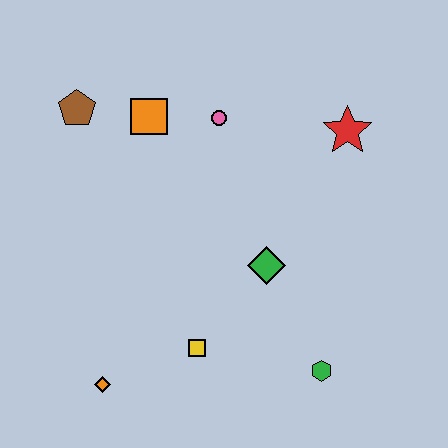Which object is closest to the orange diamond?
The yellow square is closest to the orange diamond.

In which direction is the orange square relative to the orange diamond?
The orange square is above the orange diamond.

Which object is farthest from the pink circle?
The orange diamond is farthest from the pink circle.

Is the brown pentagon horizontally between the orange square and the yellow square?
No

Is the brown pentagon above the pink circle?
Yes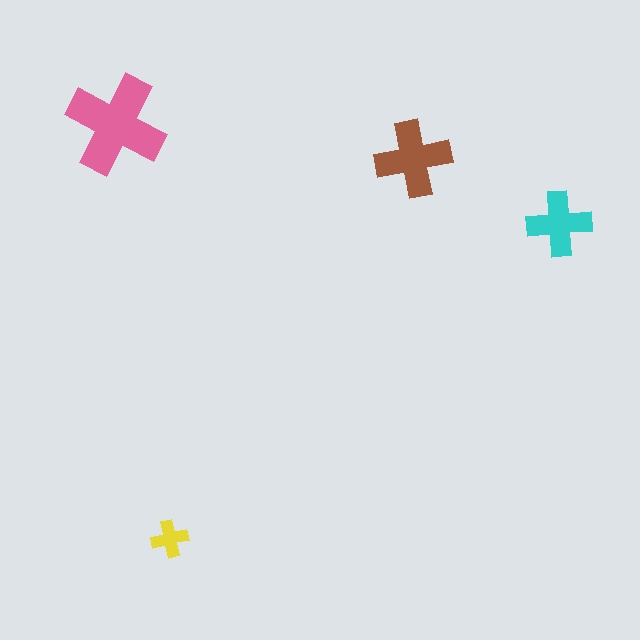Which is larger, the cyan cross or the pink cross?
The pink one.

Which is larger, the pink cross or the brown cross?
The pink one.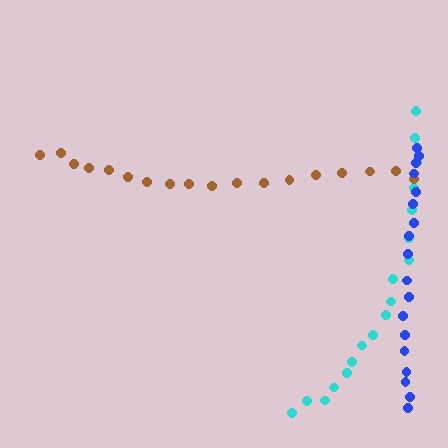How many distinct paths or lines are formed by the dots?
There are 3 distinct paths.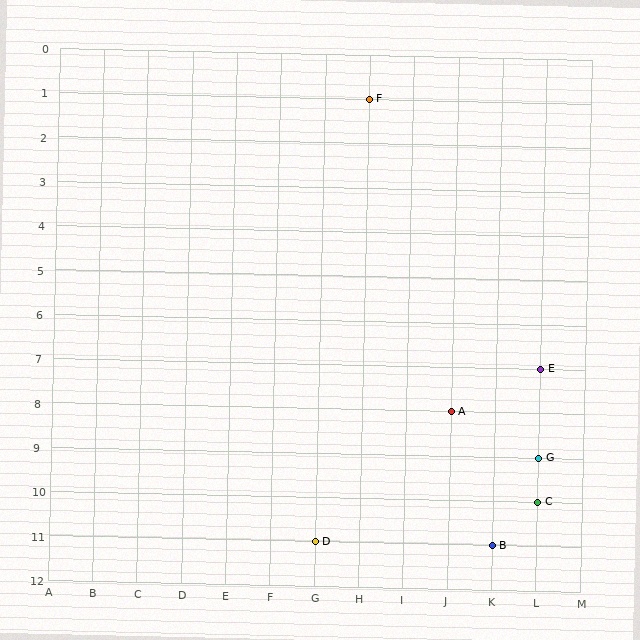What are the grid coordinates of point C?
Point C is at grid coordinates (L, 10).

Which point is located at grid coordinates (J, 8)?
Point A is at (J, 8).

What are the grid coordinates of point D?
Point D is at grid coordinates (G, 11).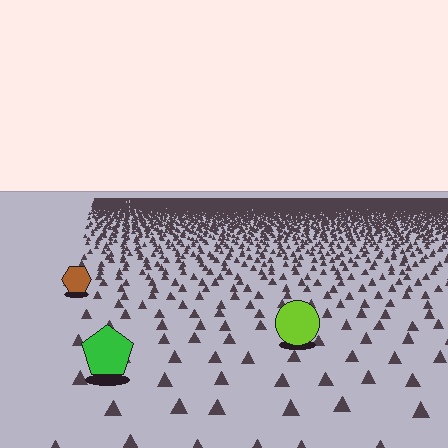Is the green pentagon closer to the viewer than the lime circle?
Yes. The green pentagon is closer — you can tell from the texture gradient: the ground texture is coarser near it.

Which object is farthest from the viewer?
The brown hexagon is farthest from the viewer. It appears smaller and the ground texture around it is denser.